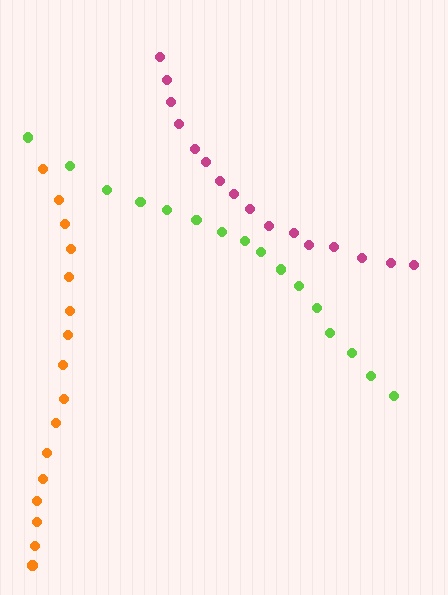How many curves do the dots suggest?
There are 3 distinct paths.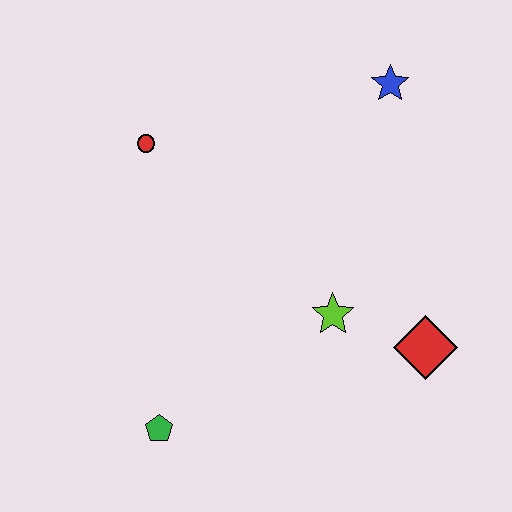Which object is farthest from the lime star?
The red circle is farthest from the lime star.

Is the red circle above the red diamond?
Yes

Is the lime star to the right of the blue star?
No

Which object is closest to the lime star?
The red diamond is closest to the lime star.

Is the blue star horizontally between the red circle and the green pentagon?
No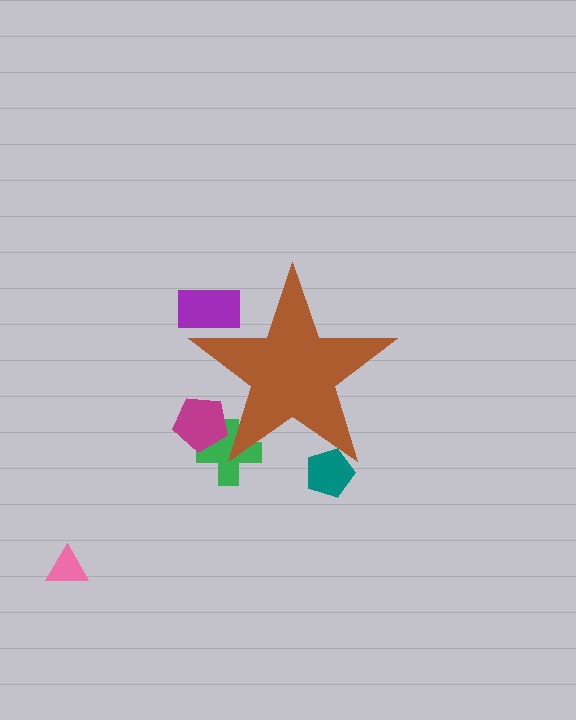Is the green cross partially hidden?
Yes, the green cross is partially hidden behind the brown star.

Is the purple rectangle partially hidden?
Yes, the purple rectangle is partially hidden behind the brown star.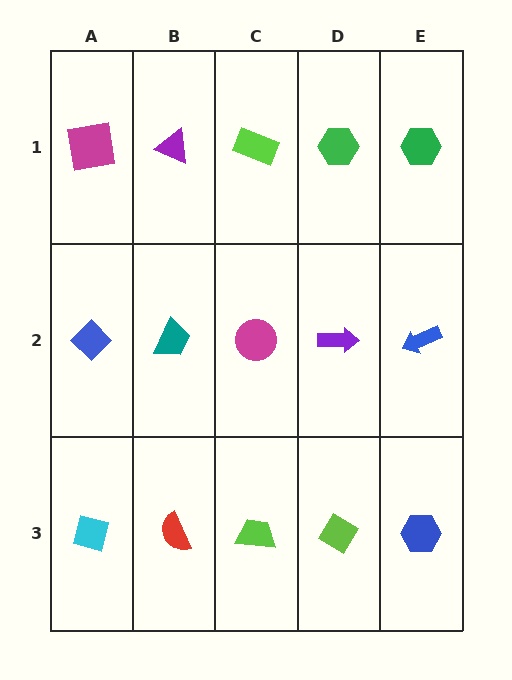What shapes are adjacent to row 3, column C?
A magenta circle (row 2, column C), a red semicircle (row 3, column B), a lime diamond (row 3, column D).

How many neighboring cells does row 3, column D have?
3.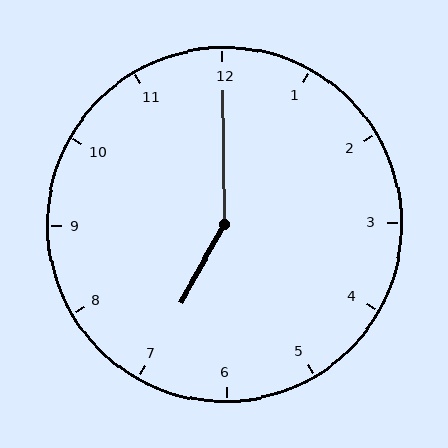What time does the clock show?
7:00.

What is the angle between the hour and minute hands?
Approximately 150 degrees.